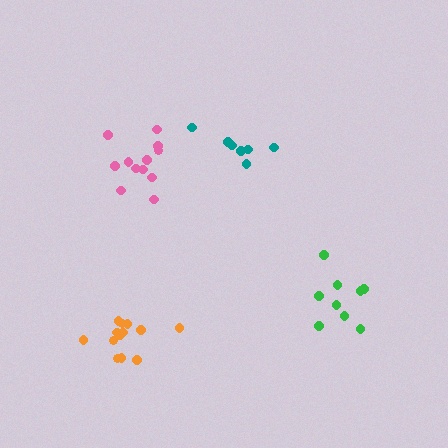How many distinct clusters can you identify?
There are 4 distinct clusters.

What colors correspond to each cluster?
The clusters are colored: teal, green, orange, pink.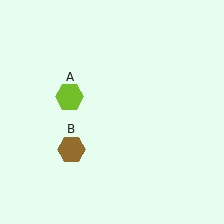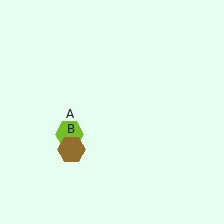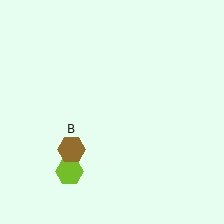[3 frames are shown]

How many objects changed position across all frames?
1 object changed position: lime hexagon (object A).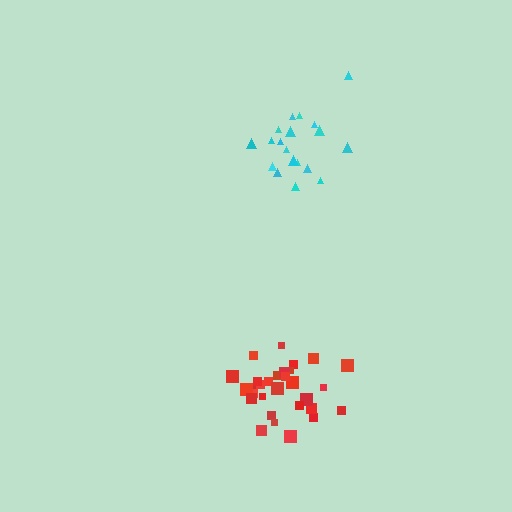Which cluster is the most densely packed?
Red.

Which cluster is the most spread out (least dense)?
Cyan.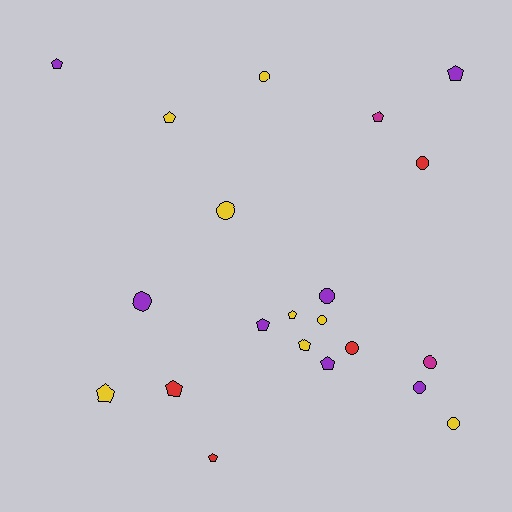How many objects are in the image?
There are 21 objects.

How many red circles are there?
There are 2 red circles.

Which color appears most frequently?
Yellow, with 8 objects.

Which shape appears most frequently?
Pentagon, with 11 objects.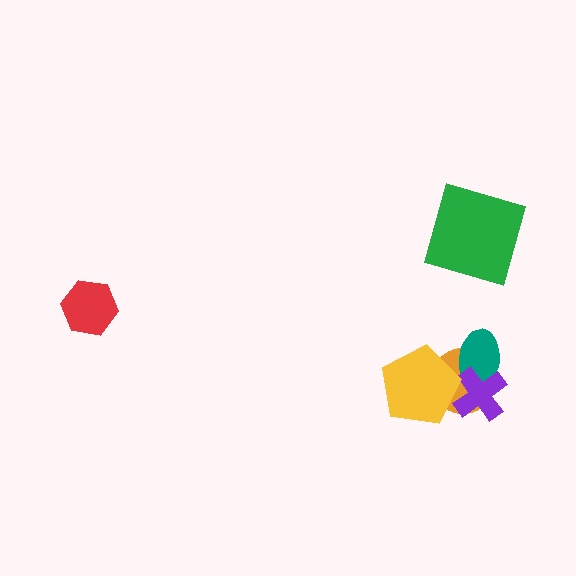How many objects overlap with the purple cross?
3 objects overlap with the purple cross.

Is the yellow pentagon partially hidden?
No, no other shape covers it.